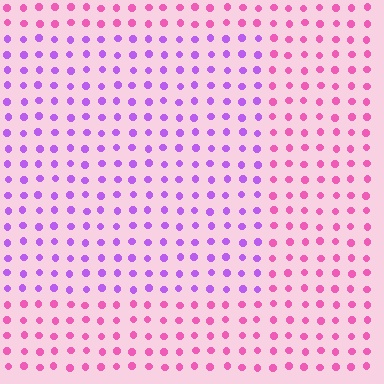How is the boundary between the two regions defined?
The boundary is defined purely by a slight shift in hue (about 43 degrees). Spacing, size, and orientation are identical on both sides.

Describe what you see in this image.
The image is filled with small pink elements in a uniform arrangement. A rectangle-shaped region is visible where the elements are tinted to a slightly different hue, forming a subtle color boundary.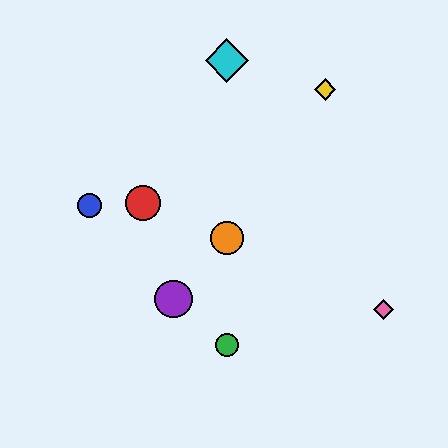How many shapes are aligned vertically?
3 shapes (the green circle, the orange circle, the cyan diamond) are aligned vertically.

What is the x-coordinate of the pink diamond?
The pink diamond is at x≈384.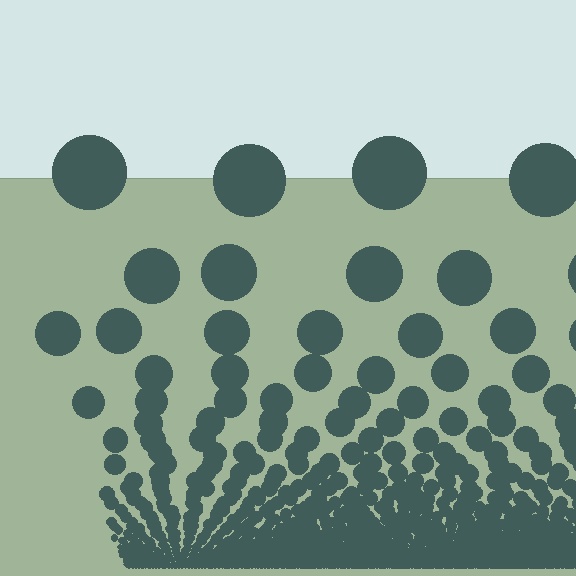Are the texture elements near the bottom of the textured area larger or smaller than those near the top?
Smaller. The gradient is inverted — elements near the bottom are smaller and denser.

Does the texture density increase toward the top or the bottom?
Density increases toward the bottom.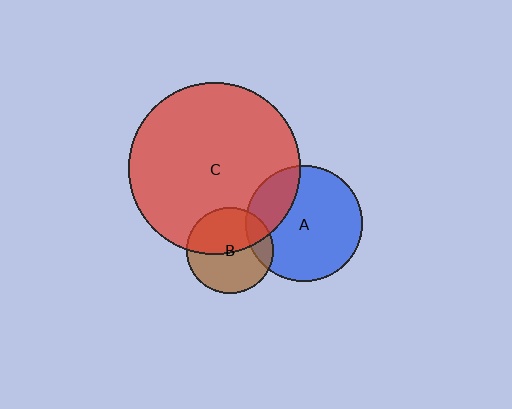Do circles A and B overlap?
Yes.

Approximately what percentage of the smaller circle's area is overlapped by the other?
Approximately 20%.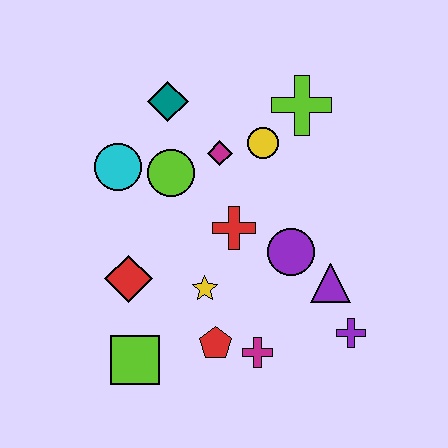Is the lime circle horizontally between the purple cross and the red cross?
No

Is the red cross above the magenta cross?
Yes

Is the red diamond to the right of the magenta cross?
No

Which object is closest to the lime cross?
The yellow circle is closest to the lime cross.